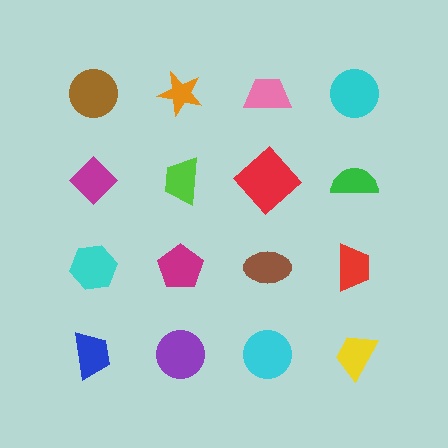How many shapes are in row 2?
4 shapes.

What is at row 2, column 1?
A magenta diamond.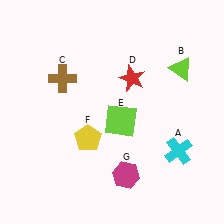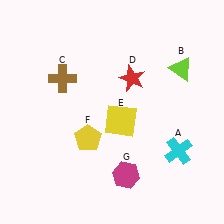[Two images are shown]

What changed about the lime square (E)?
In Image 1, E is lime. In Image 2, it changed to yellow.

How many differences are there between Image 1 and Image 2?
There is 1 difference between the two images.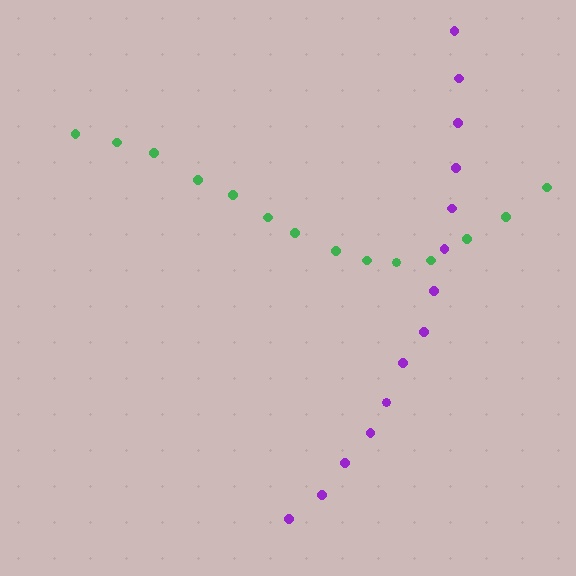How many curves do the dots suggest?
There are 2 distinct paths.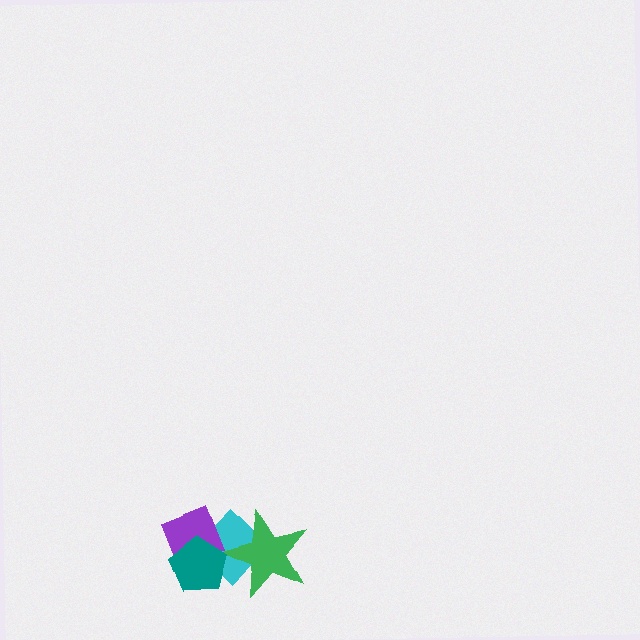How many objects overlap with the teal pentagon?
2 objects overlap with the teal pentagon.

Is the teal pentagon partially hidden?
No, no other shape covers it.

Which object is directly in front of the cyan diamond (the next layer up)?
The purple diamond is directly in front of the cyan diamond.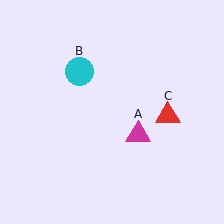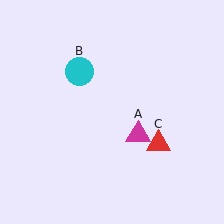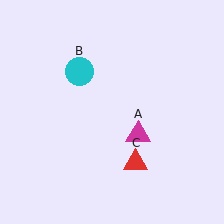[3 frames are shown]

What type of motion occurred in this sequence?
The red triangle (object C) rotated clockwise around the center of the scene.